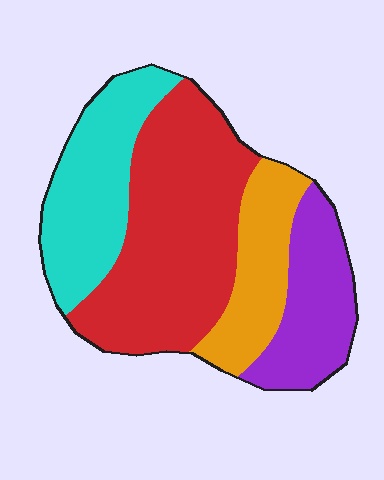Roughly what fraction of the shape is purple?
Purple covers roughly 20% of the shape.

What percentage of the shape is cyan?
Cyan takes up about one quarter (1/4) of the shape.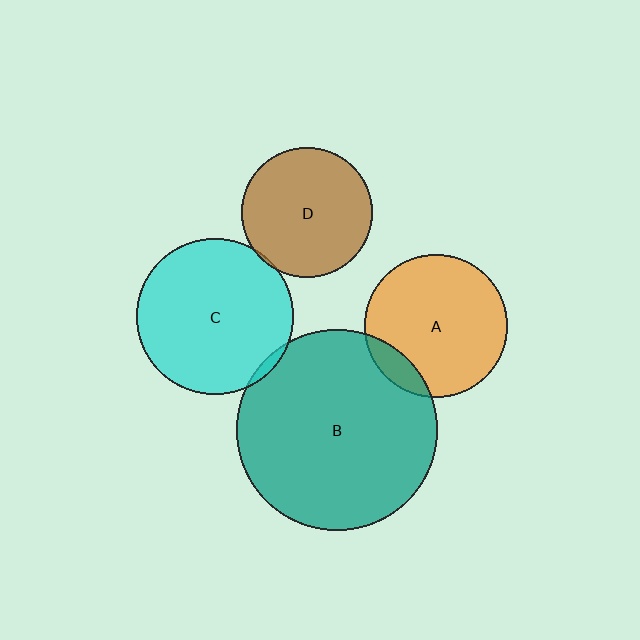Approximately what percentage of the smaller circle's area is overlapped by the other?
Approximately 5%.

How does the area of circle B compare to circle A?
Approximately 2.0 times.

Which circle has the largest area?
Circle B (teal).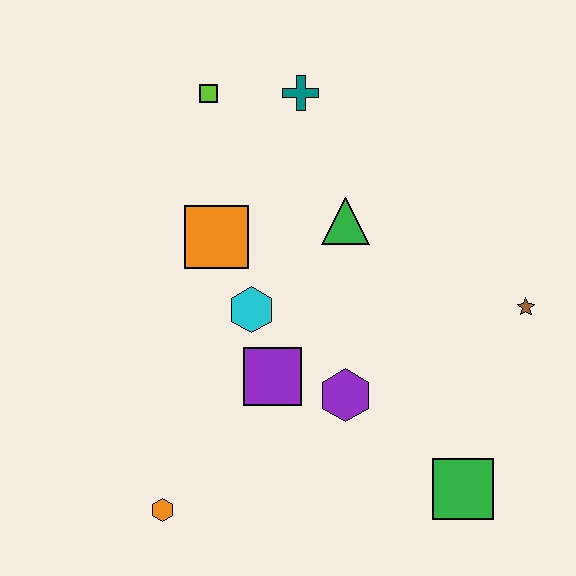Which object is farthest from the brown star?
The orange hexagon is farthest from the brown star.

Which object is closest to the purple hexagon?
The purple square is closest to the purple hexagon.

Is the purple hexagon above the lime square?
No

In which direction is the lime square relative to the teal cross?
The lime square is to the left of the teal cross.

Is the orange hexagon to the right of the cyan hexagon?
No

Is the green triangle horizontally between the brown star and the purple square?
Yes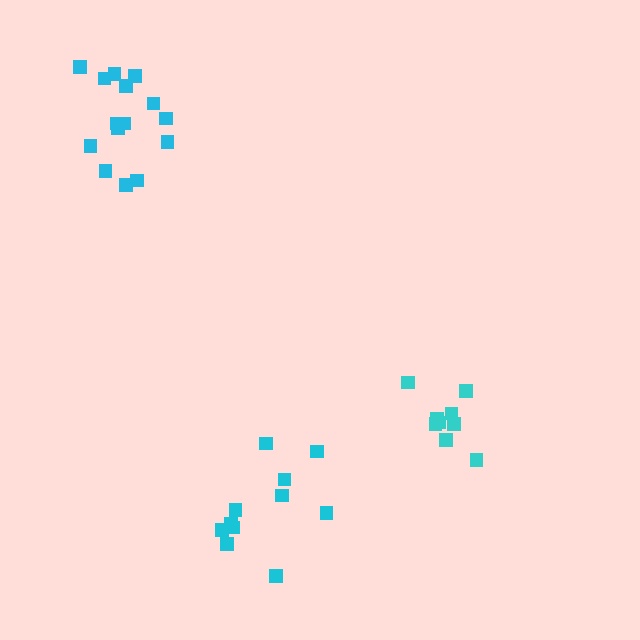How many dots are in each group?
Group 1: 9 dots, Group 2: 15 dots, Group 3: 11 dots (35 total).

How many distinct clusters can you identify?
There are 3 distinct clusters.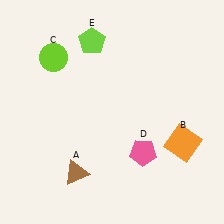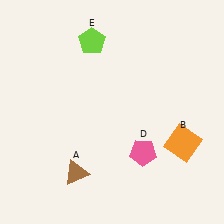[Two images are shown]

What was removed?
The lime circle (C) was removed in Image 2.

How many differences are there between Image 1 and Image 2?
There is 1 difference between the two images.